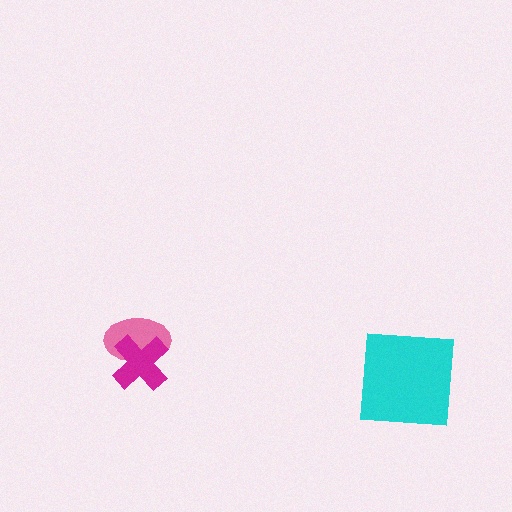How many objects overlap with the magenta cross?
1 object overlaps with the magenta cross.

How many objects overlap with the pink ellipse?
1 object overlaps with the pink ellipse.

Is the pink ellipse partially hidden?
Yes, it is partially covered by another shape.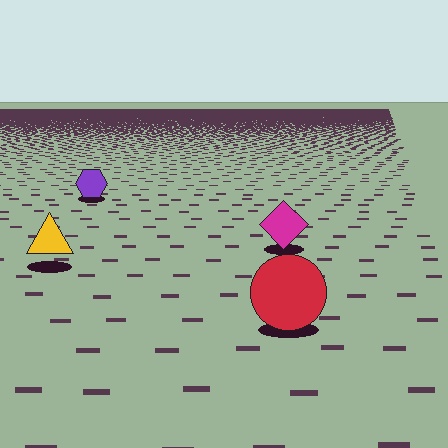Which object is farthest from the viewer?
The purple hexagon is farthest from the viewer. It appears smaller and the ground texture around it is denser.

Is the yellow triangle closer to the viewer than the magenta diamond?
Yes. The yellow triangle is closer — you can tell from the texture gradient: the ground texture is coarser near it.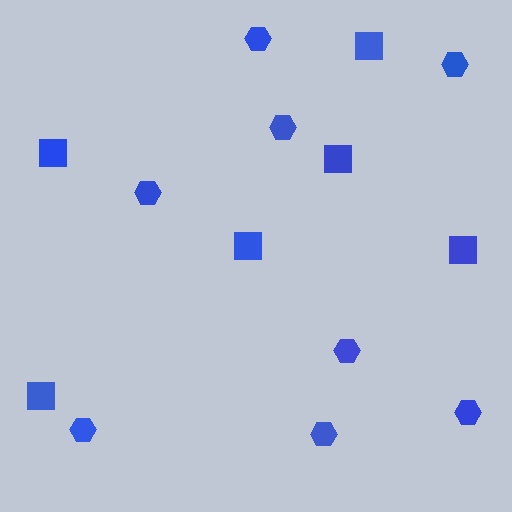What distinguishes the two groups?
There are 2 groups: one group of squares (6) and one group of hexagons (8).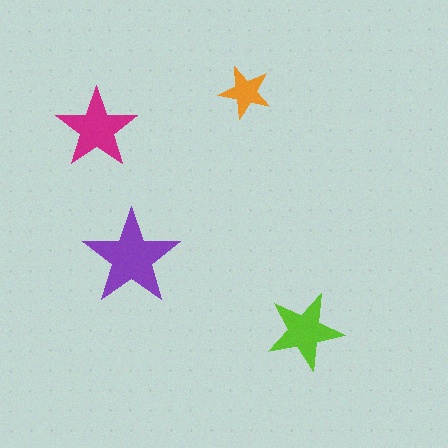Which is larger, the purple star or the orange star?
The purple one.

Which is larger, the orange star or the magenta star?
The magenta one.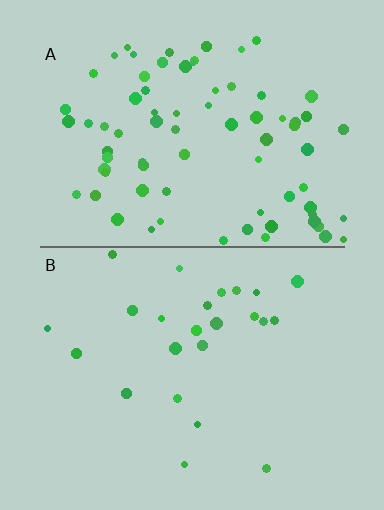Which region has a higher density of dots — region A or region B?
A (the top).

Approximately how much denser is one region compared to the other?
Approximately 3.2× — region A over region B.